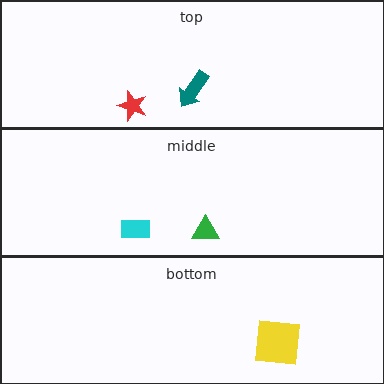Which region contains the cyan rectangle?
The middle region.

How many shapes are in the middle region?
2.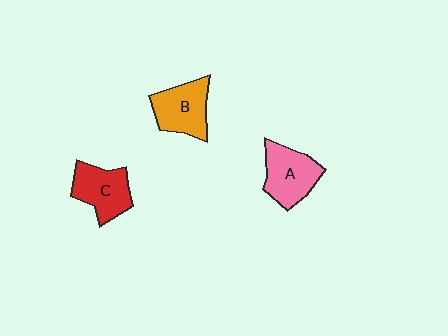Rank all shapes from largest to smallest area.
From largest to smallest: A (pink), B (orange), C (red).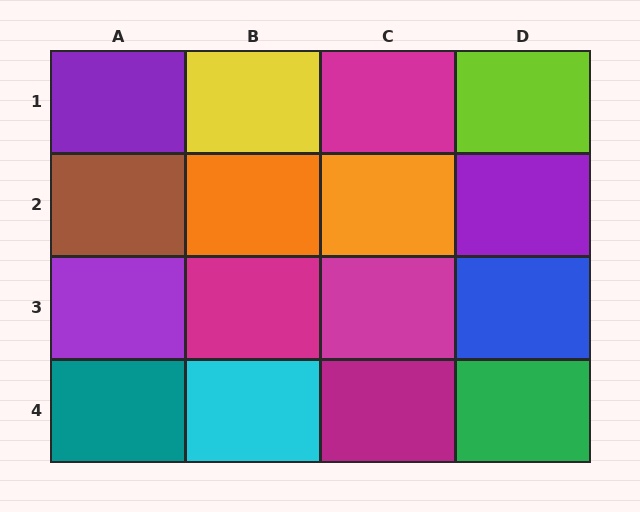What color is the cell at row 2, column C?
Orange.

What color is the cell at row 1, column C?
Magenta.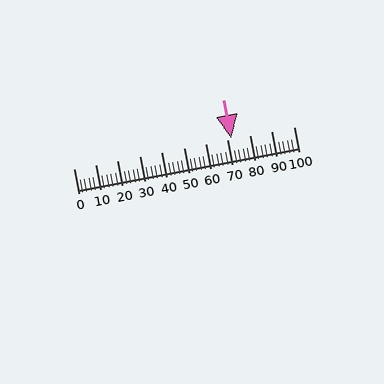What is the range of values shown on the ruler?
The ruler shows values from 0 to 100.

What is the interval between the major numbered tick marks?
The major tick marks are spaced 10 units apart.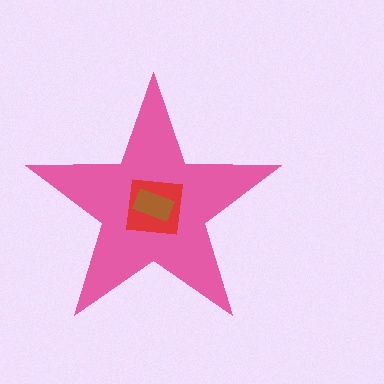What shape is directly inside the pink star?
The red square.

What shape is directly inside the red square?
The brown rectangle.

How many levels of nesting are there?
3.